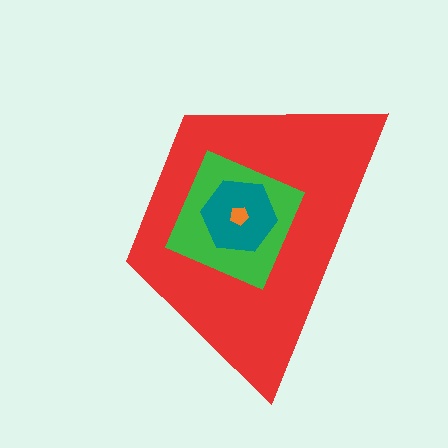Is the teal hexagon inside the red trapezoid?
Yes.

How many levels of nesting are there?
4.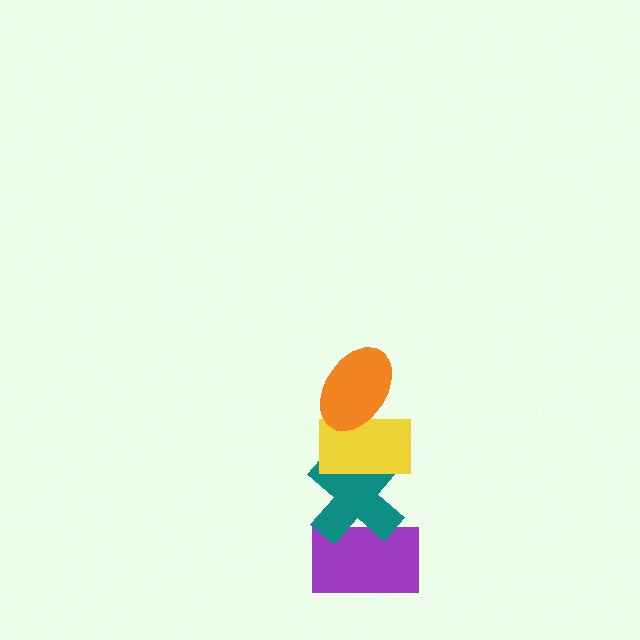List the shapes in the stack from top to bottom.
From top to bottom: the orange ellipse, the yellow rectangle, the teal cross, the purple rectangle.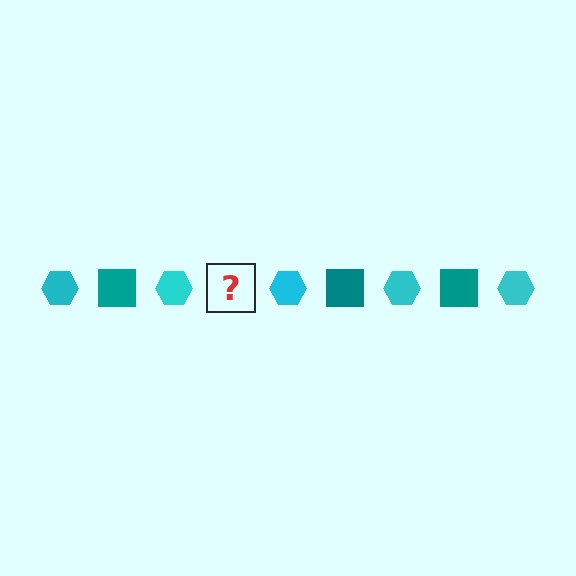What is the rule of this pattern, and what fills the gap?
The rule is that the pattern alternates between cyan hexagon and teal square. The gap should be filled with a teal square.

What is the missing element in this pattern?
The missing element is a teal square.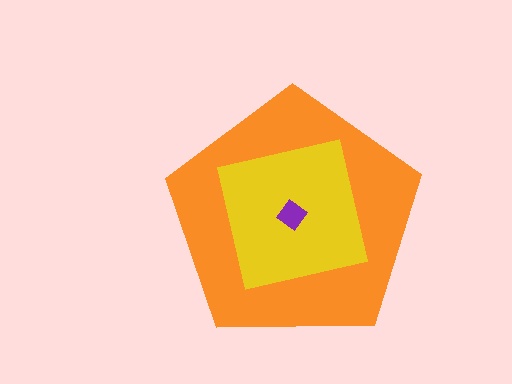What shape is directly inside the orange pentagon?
The yellow square.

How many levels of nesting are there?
3.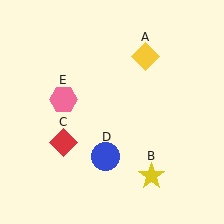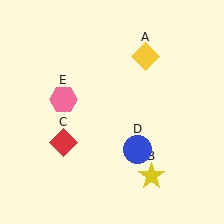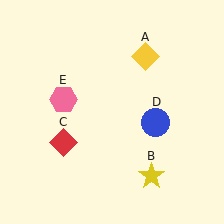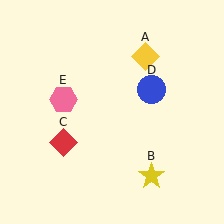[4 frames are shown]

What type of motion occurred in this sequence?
The blue circle (object D) rotated counterclockwise around the center of the scene.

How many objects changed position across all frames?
1 object changed position: blue circle (object D).